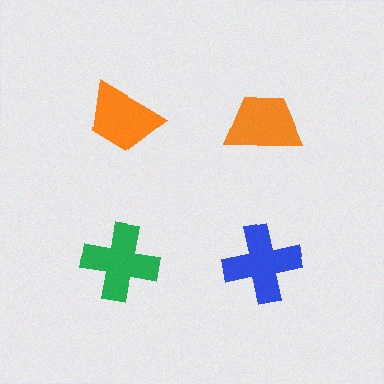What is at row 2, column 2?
A blue cross.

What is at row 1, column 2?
An orange trapezoid.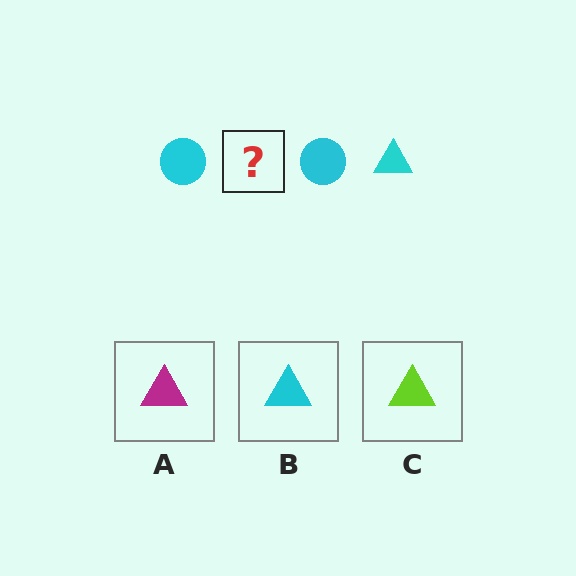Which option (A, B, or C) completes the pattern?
B.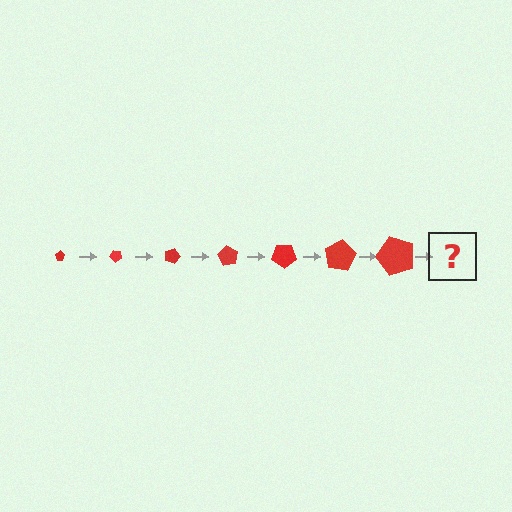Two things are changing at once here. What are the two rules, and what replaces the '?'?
The two rules are that the pentagon grows larger each step and it rotates 45 degrees each step. The '?' should be a pentagon, larger than the previous one and rotated 315 degrees from the start.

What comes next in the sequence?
The next element should be a pentagon, larger than the previous one and rotated 315 degrees from the start.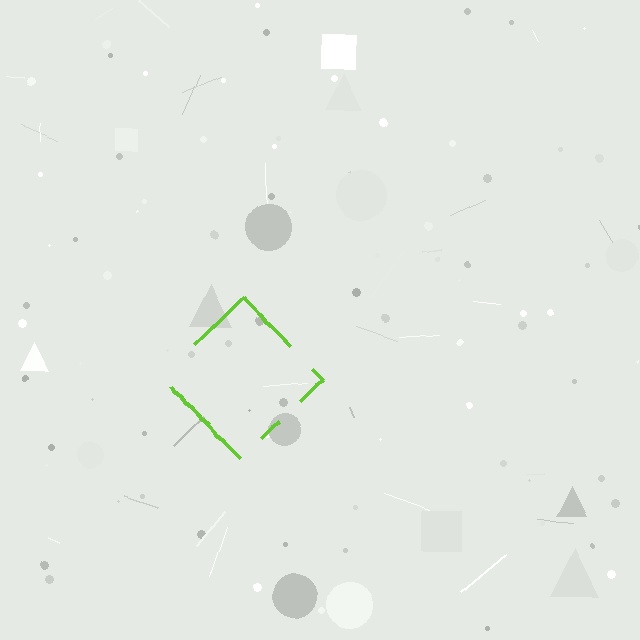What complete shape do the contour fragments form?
The contour fragments form a diamond.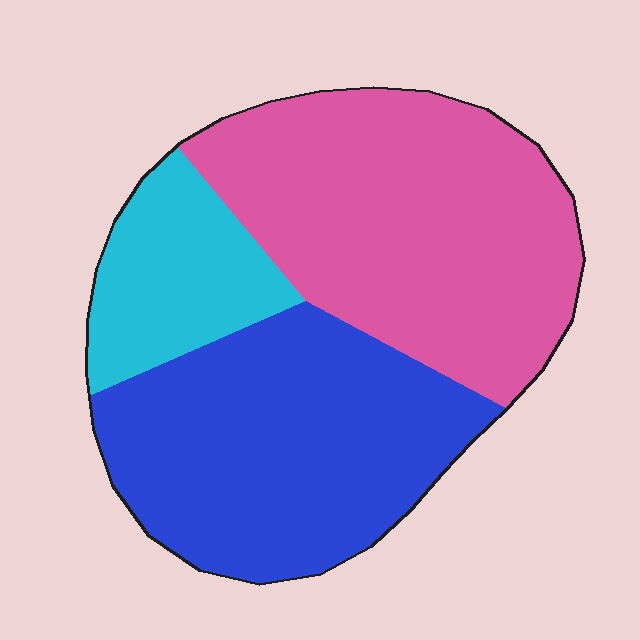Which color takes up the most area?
Pink, at roughly 45%.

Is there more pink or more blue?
Pink.